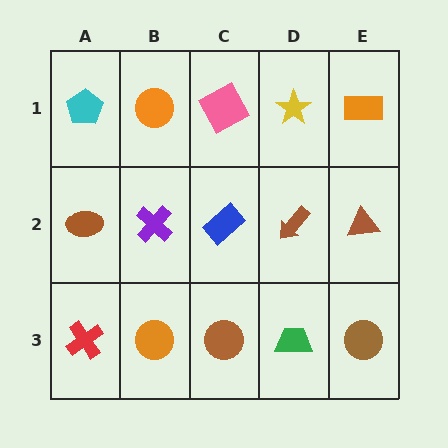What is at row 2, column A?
A brown ellipse.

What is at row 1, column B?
An orange circle.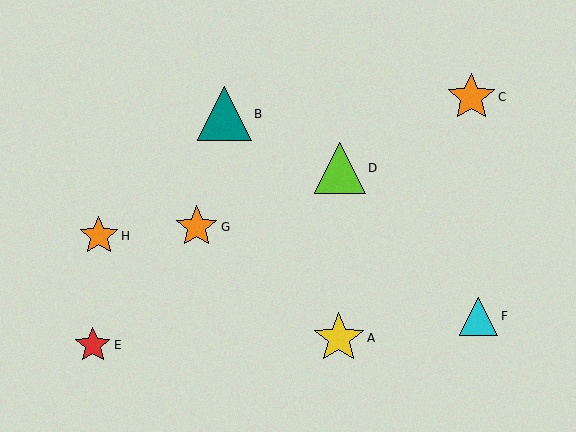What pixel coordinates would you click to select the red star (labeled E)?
Click at (93, 345) to select the red star E.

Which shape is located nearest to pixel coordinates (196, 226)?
The orange star (labeled G) at (197, 227) is nearest to that location.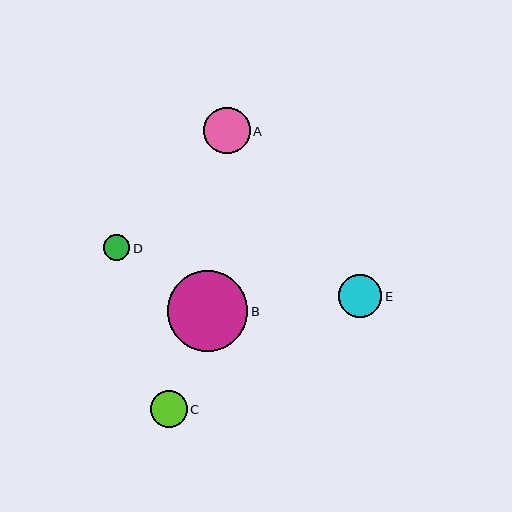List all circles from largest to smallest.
From largest to smallest: B, A, E, C, D.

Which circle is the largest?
Circle B is the largest with a size of approximately 81 pixels.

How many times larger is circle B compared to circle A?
Circle B is approximately 1.7 times the size of circle A.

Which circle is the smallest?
Circle D is the smallest with a size of approximately 26 pixels.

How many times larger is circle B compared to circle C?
Circle B is approximately 2.2 times the size of circle C.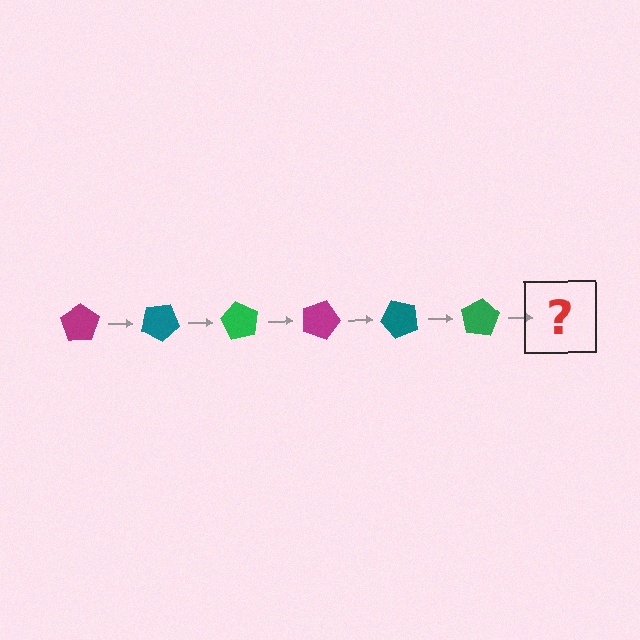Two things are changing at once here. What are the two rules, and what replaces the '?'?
The two rules are that it rotates 30 degrees each step and the color cycles through magenta, teal, and green. The '?' should be a magenta pentagon, rotated 180 degrees from the start.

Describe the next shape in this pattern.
It should be a magenta pentagon, rotated 180 degrees from the start.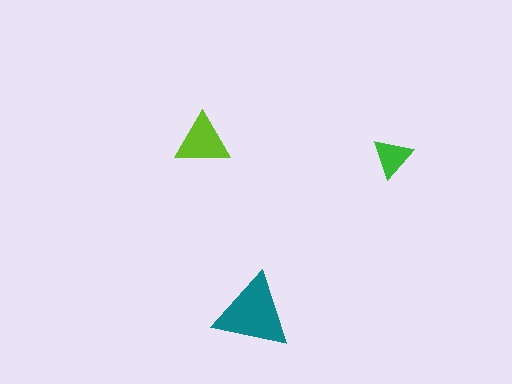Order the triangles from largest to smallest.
the teal one, the lime one, the green one.